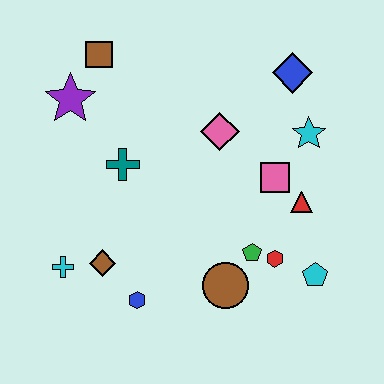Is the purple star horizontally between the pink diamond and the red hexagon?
No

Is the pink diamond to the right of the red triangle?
No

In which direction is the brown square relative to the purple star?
The brown square is above the purple star.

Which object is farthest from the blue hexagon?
The blue diamond is farthest from the blue hexagon.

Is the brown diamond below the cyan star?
Yes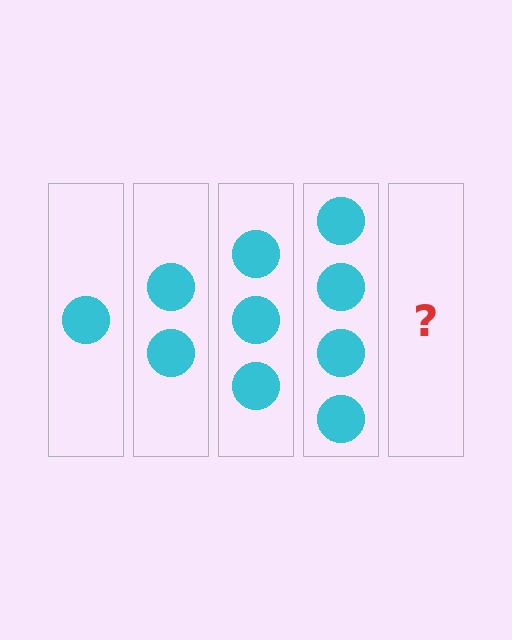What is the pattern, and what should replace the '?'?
The pattern is that each step adds one more circle. The '?' should be 5 circles.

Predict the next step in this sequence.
The next step is 5 circles.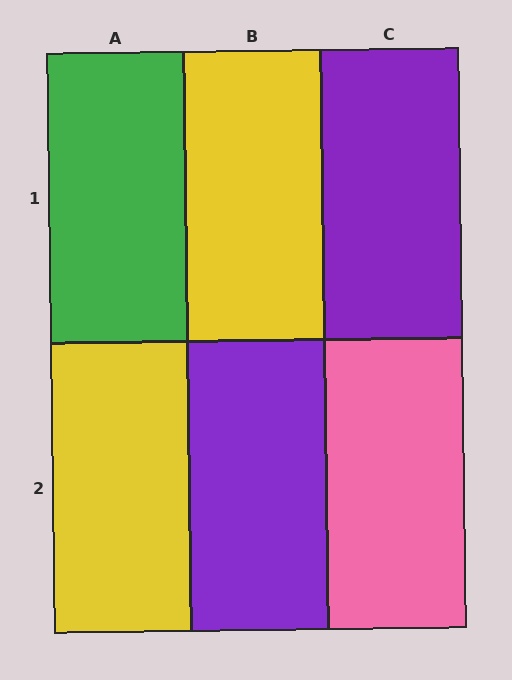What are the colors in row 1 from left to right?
Green, yellow, purple.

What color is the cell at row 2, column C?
Pink.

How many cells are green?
1 cell is green.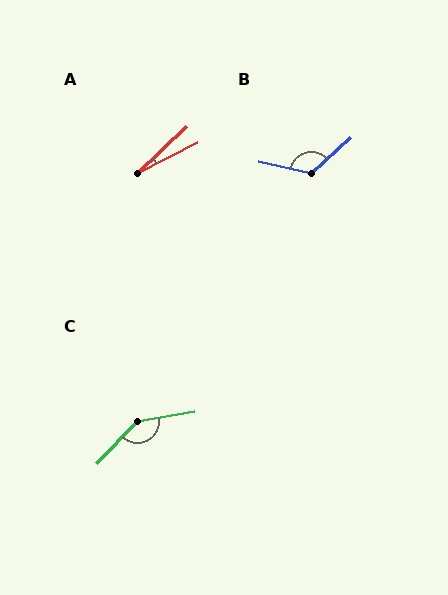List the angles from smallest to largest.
A (17°), B (124°), C (143°).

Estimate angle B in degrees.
Approximately 124 degrees.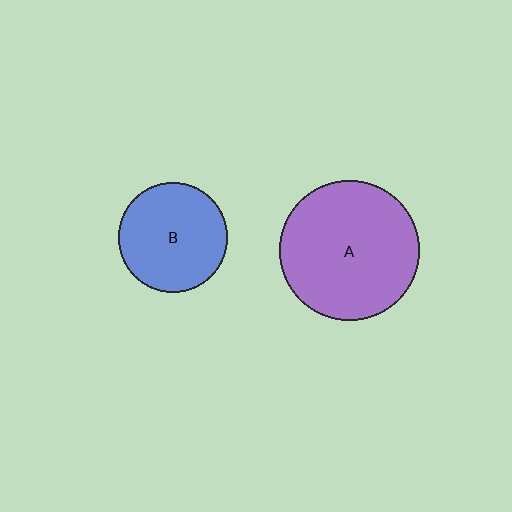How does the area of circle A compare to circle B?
Approximately 1.6 times.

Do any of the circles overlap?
No, none of the circles overlap.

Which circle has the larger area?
Circle A (purple).